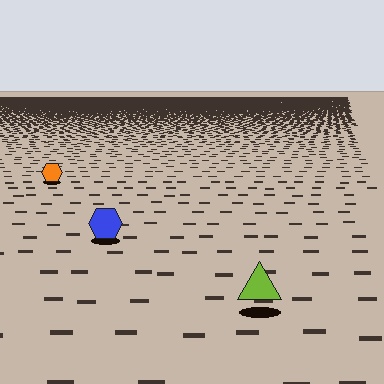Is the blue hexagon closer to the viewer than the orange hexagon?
Yes. The blue hexagon is closer — you can tell from the texture gradient: the ground texture is coarser near it.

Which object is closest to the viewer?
The lime triangle is closest. The texture marks near it are larger and more spread out.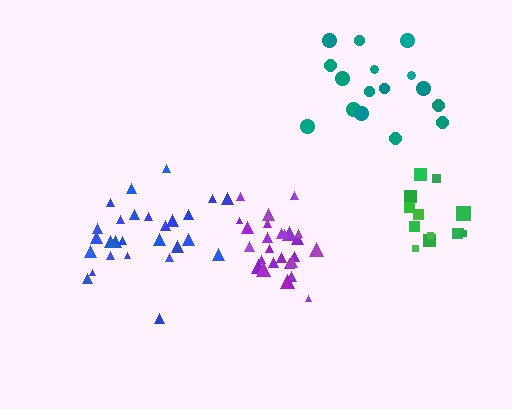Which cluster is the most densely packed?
Purple.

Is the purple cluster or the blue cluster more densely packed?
Purple.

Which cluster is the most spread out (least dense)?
Teal.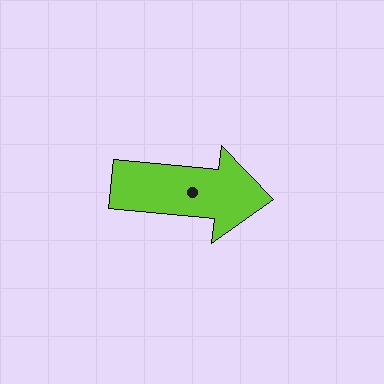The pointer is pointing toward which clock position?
Roughly 3 o'clock.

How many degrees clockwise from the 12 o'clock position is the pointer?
Approximately 95 degrees.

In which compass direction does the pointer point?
East.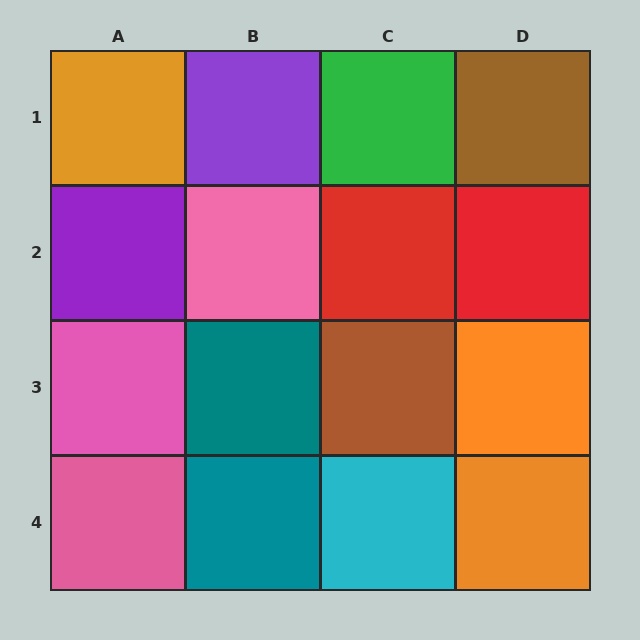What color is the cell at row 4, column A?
Pink.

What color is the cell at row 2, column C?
Red.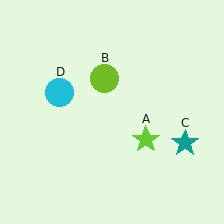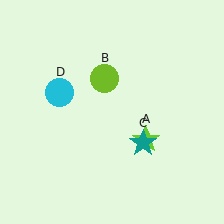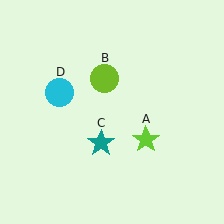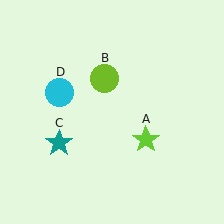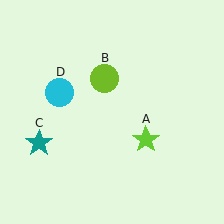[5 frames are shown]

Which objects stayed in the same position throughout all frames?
Lime star (object A) and lime circle (object B) and cyan circle (object D) remained stationary.